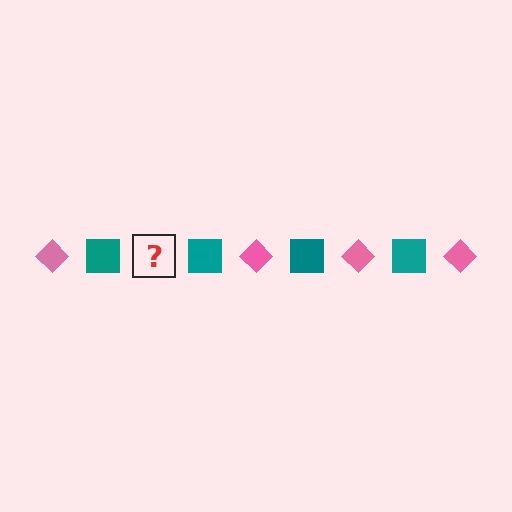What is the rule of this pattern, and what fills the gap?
The rule is that the pattern alternates between pink diamond and teal square. The gap should be filled with a pink diamond.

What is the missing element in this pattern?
The missing element is a pink diamond.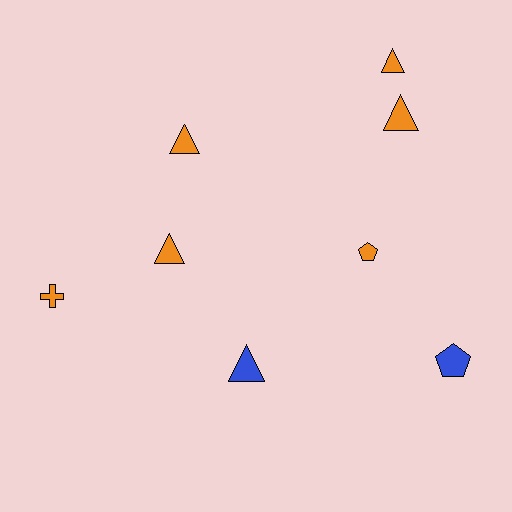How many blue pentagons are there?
There is 1 blue pentagon.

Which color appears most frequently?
Orange, with 6 objects.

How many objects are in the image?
There are 8 objects.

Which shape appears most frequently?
Triangle, with 5 objects.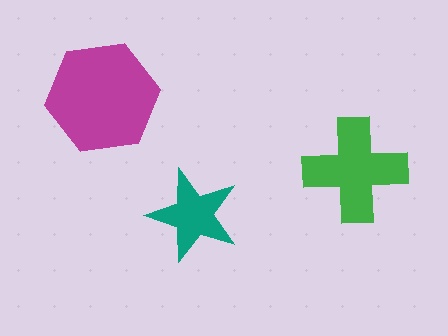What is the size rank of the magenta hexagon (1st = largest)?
1st.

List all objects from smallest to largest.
The teal star, the green cross, the magenta hexagon.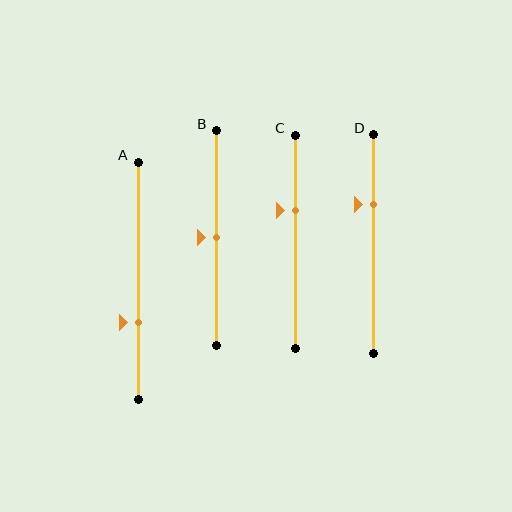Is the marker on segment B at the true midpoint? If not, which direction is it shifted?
Yes, the marker on segment B is at the true midpoint.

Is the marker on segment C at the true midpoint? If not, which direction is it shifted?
No, the marker on segment C is shifted upward by about 15% of the segment length.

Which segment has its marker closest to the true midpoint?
Segment B has its marker closest to the true midpoint.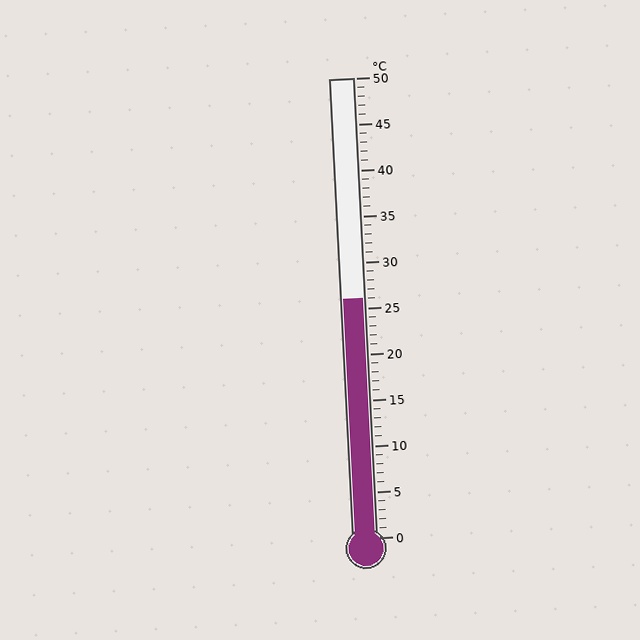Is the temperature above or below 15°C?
The temperature is above 15°C.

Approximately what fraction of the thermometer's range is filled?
The thermometer is filled to approximately 50% of its range.